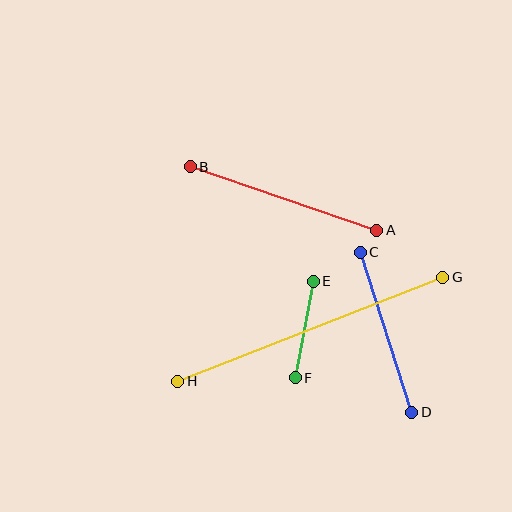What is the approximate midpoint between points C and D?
The midpoint is at approximately (386, 332) pixels.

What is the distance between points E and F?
The distance is approximately 98 pixels.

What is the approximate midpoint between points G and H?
The midpoint is at approximately (310, 329) pixels.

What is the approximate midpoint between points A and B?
The midpoint is at approximately (283, 199) pixels.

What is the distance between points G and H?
The distance is approximately 285 pixels.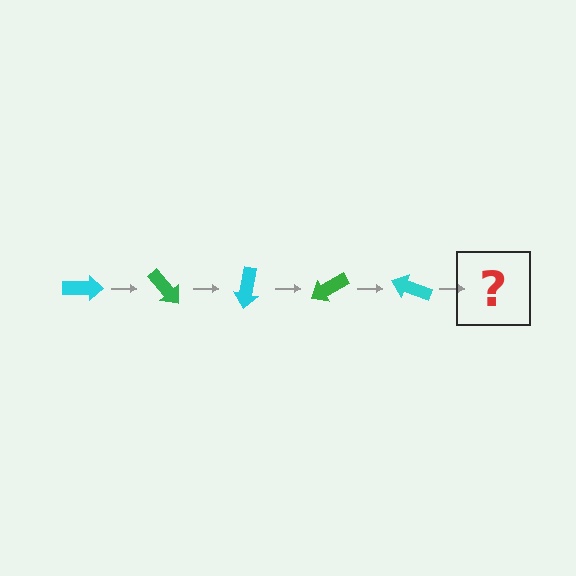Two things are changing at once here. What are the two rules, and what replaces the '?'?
The two rules are that it rotates 50 degrees each step and the color cycles through cyan and green. The '?' should be a green arrow, rotated 250 degrees from the start.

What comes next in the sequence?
The next element should be a green arrow, rotated 250 degrees from the start.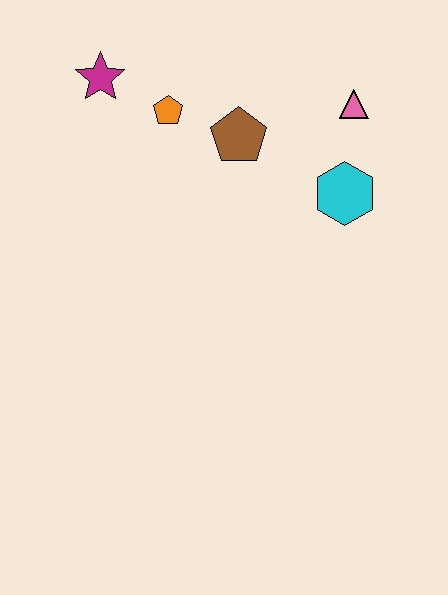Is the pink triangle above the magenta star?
No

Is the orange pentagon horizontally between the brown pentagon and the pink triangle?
No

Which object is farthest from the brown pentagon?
The magenta star is farthest from the brown pentagon.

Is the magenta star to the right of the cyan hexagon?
No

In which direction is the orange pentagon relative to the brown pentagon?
The orange pentagon is to the left of the brown pentagon.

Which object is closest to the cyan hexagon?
The pink triangle is closest to the cyan hexagon.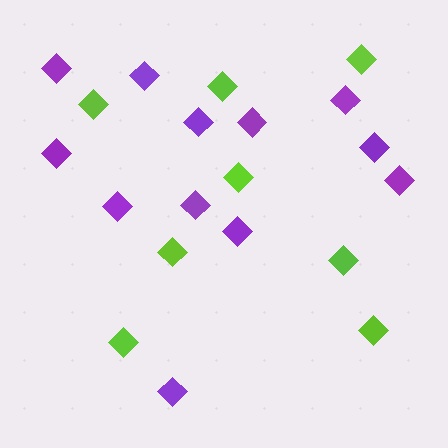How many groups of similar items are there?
There are 2 groups: one group of lime diamonds (8) and one group of purple diamonds (12).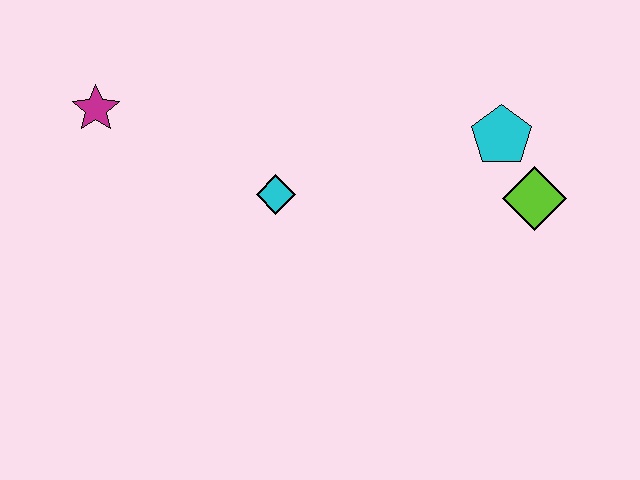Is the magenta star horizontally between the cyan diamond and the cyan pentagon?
No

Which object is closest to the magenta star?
The cyan diamond is closest to the magenta star.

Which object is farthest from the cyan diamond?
The lime diamond is farthest from the cyan diamond.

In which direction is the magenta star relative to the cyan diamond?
The magenta star is to the left of the cyan diamond.